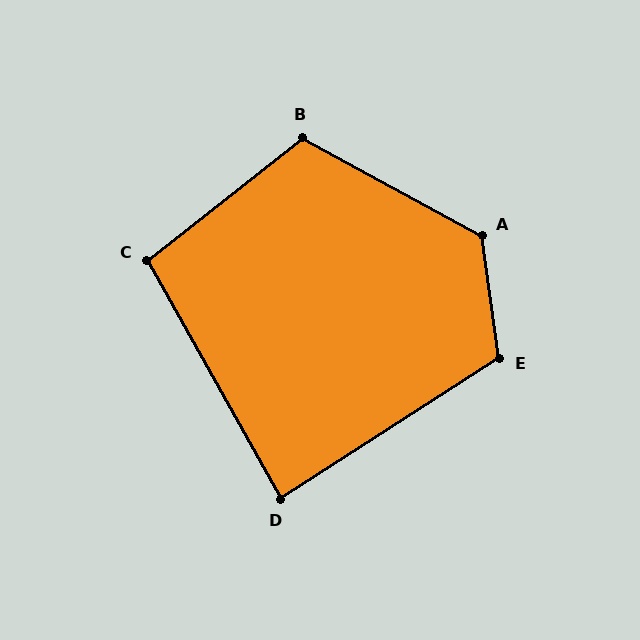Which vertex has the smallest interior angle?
D, at approximately 87 degrees.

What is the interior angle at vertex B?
Approximately 113 degrees (obtuse).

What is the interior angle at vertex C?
Approximately 99 degrees (obtuse).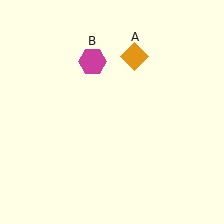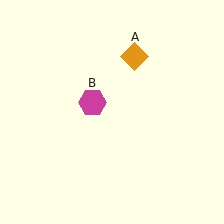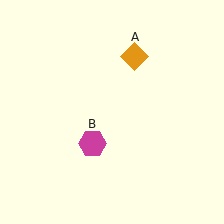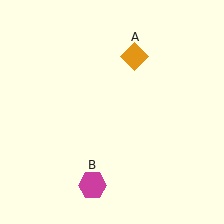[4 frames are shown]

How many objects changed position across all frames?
1 object changed position: magenta hexagon (object B).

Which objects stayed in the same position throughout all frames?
Orange diamond (object A) remained stationary.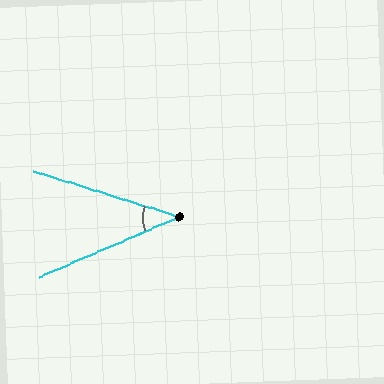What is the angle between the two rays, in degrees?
Approximately 41 degrees.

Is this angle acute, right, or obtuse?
It is acute.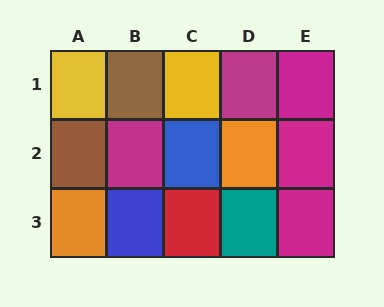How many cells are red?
1 cell is red.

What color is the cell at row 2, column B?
Magenta.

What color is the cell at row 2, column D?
Orange.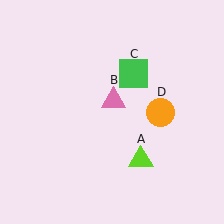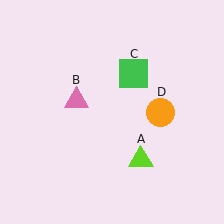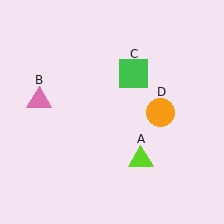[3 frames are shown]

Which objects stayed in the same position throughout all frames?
Lime triangle (object A) and green square (object C) and orange circle (object D) remained stationary.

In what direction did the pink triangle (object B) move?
The pink triangle (object B) moved left.